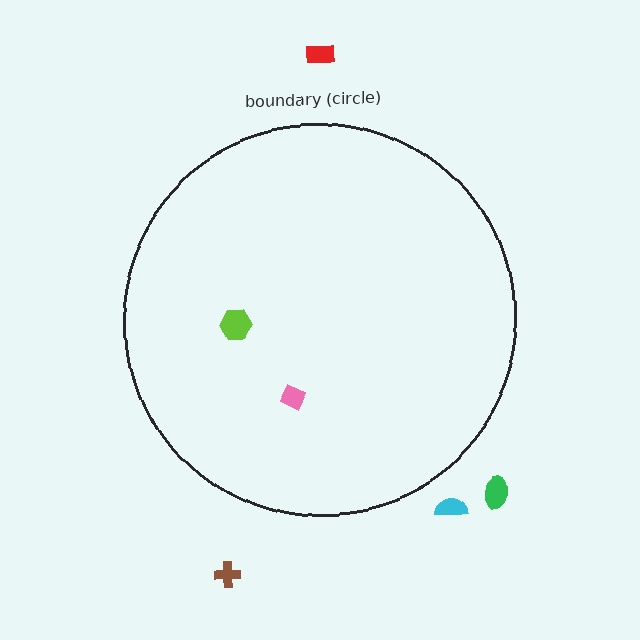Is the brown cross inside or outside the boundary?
Outside.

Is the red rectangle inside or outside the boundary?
Outside.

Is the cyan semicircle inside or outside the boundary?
Outside.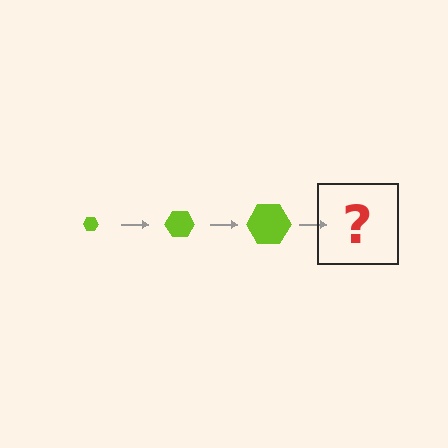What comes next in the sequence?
The next element should be a lime hexagon, larger than the previous one.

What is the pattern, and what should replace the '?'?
The pattern is that the hexagon gets progressively larger each step. The '?' should be a lime hexagon, larger than the previous one.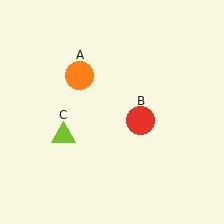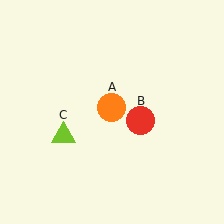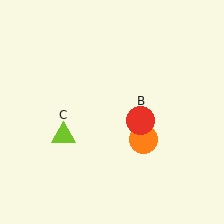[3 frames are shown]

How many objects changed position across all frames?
1 object changed position: orange circle (object A).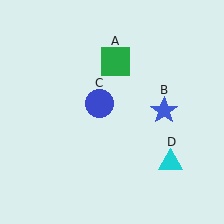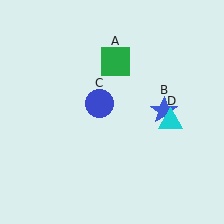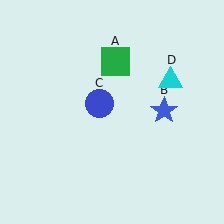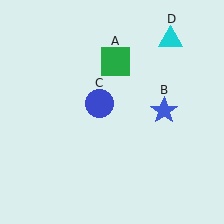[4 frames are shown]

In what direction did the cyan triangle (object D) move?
The cyan triangle (object D) moved up.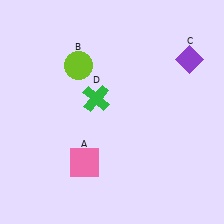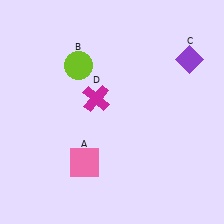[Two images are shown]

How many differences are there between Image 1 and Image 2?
There is 1 difference between the two images.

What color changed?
The cross (D) changed from green in Image 1 to magenta in Image 2.